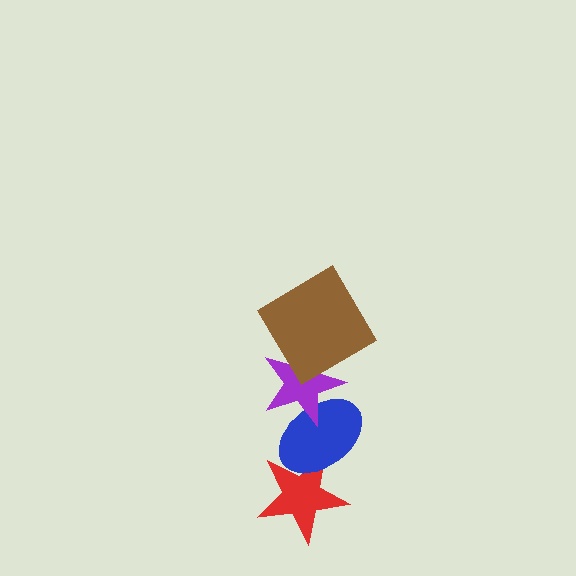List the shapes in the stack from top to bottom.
From top to bottom: the brown diamond, the purple star, the blue ellipse, the red star.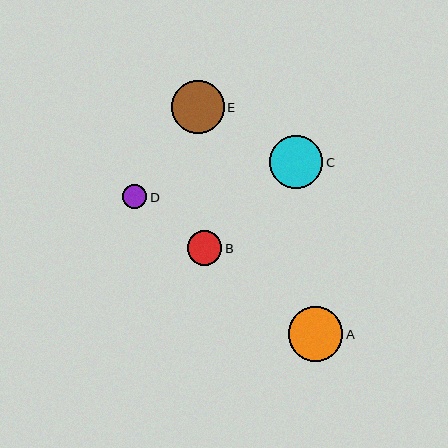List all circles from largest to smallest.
From largest to smallest: A, C, E, B, D.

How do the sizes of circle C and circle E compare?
Circle C and circle E are approximately the same size.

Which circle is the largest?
Circle A is the largest with a size of approximately 54 pixels.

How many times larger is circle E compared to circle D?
Circle E is approximately 2.1 times the size of circle D.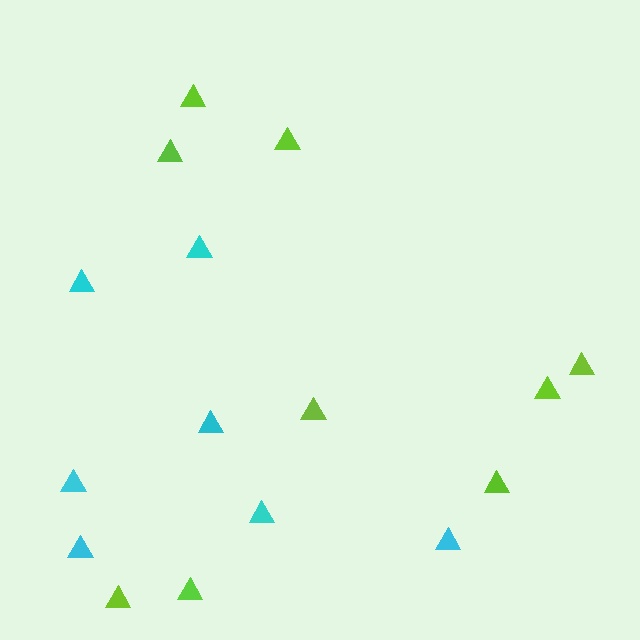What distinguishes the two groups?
There are 2 groups: one group of cyan triangles (7) and one group of lime triangles (9).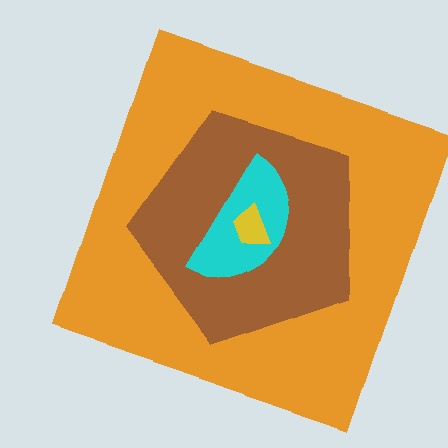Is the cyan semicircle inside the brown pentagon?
Yes.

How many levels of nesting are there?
4.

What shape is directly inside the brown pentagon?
The cyan semicircle.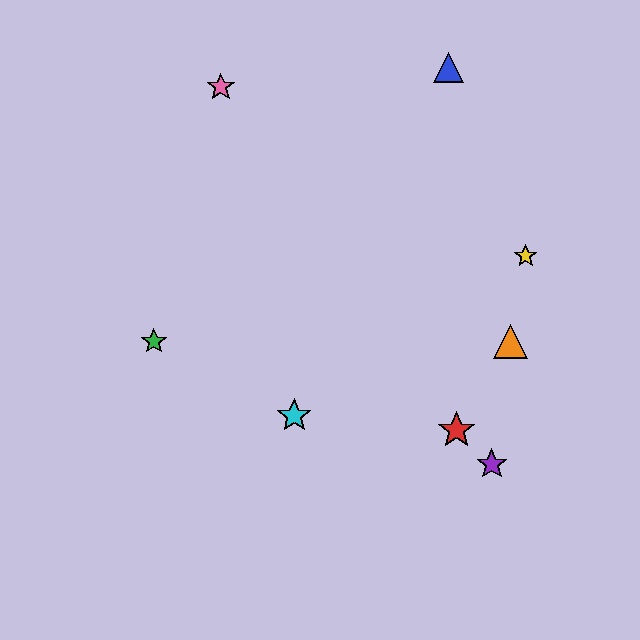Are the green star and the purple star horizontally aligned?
No, the green star is at y≈341 and the purple star is at y≈464.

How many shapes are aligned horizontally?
2 shapes (the green star, the orange triangle) are aligned horizontally.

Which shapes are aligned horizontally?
The green star, the orange triangle are aligned horizontally.